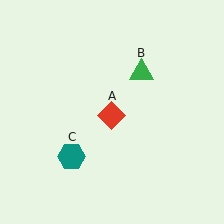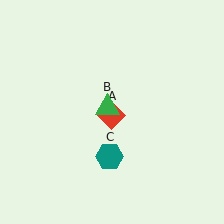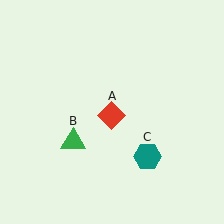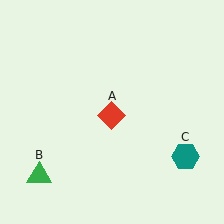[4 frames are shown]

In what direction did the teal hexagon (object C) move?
The teal hexagon (object C) moved right.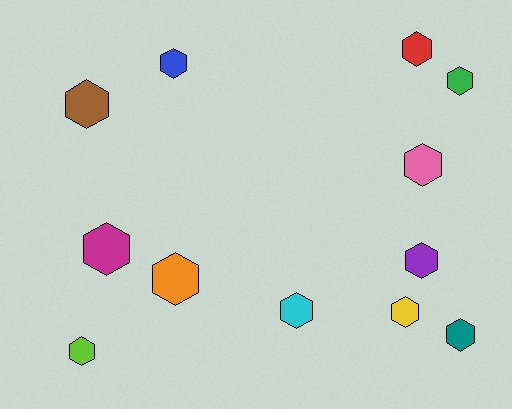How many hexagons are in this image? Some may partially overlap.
There are 12 hexagons.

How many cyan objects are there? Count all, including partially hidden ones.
There is 1 cyan object.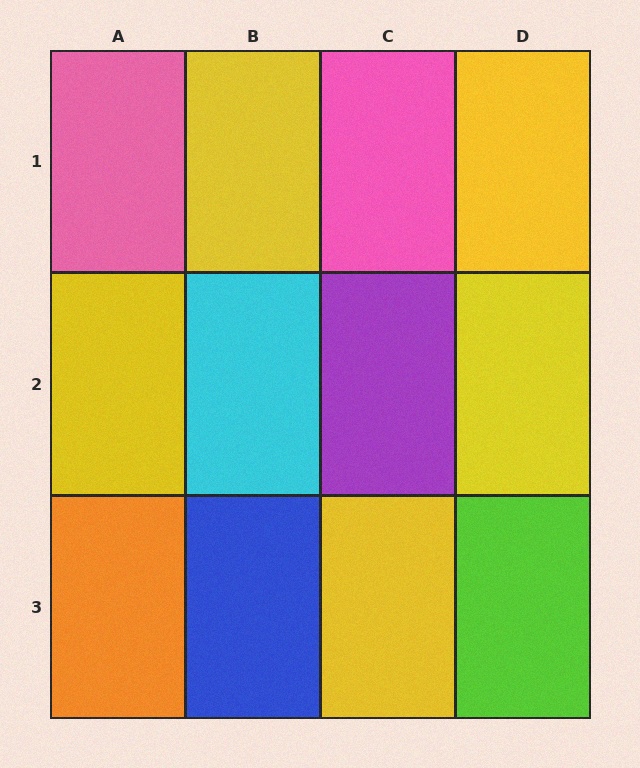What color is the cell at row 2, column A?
Yellow.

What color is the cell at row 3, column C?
Yellow.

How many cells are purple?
1 cell is purple.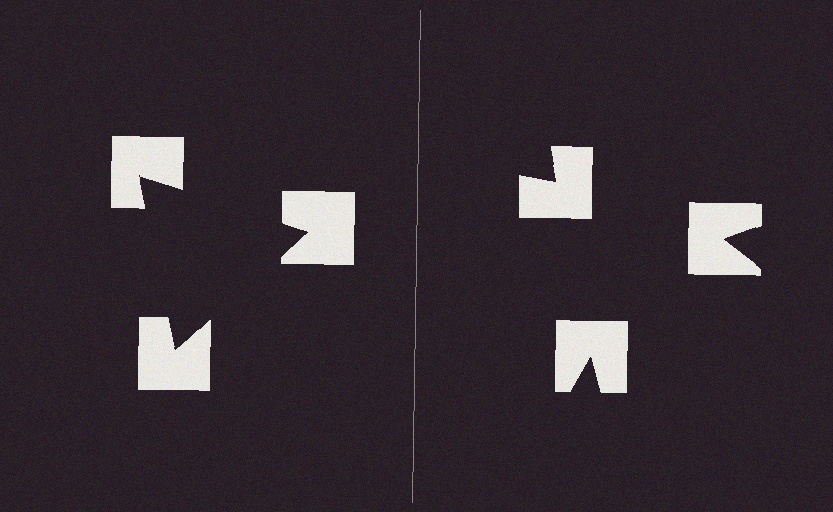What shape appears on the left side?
An illusory triangle.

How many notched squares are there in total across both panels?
6 — 3 on each side.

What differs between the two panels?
The notched squares are positioned identically on both sides; only the wedge orientations differ. On the left they align to a triangle; on the right they are misaligned.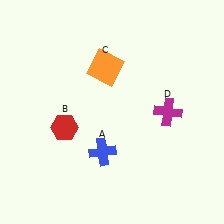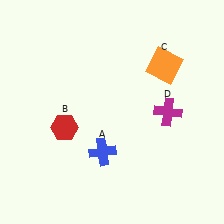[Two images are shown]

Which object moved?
The orange square (C) moved right.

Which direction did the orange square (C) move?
The orange square (C) moved right.